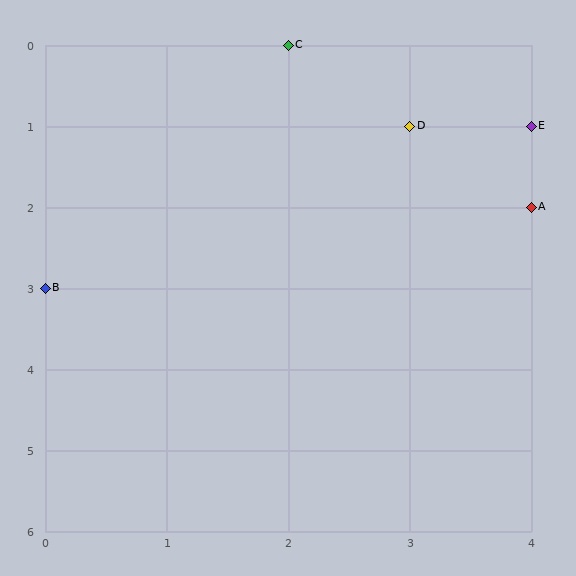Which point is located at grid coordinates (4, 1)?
Point E is at (4, 1).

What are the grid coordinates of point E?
Point E is at grid coordinates (4, 1).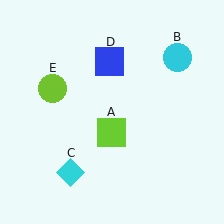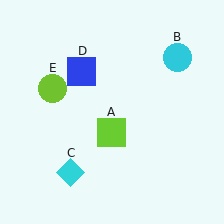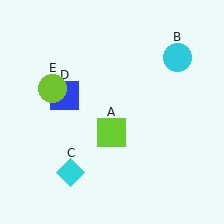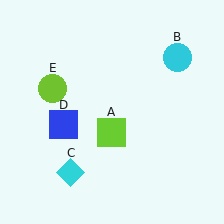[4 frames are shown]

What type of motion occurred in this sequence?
The blue square (object D) rotated counterclockwise around the center of the scene.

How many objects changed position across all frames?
1 object changed position: blue square (object D).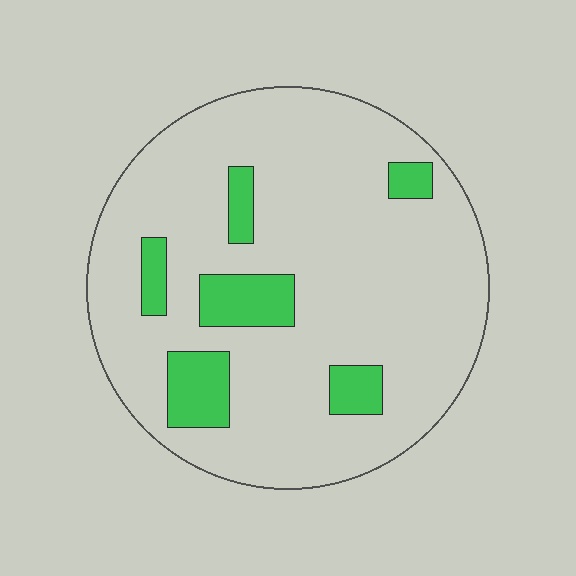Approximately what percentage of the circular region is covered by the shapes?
Approximately 15%.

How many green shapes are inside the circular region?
6.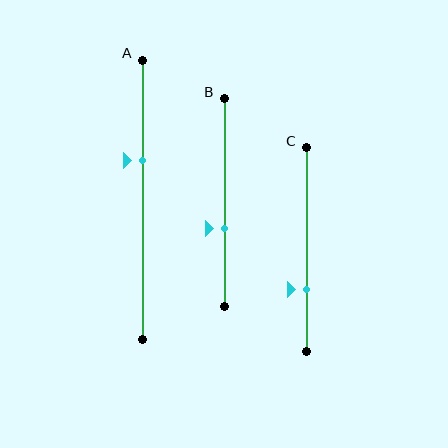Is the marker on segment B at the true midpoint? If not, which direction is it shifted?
No, the marker on segment B is shifted downward by about 12% of the segment length.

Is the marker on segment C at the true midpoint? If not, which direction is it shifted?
No, the marker on segment C is shifted downward by about 20% of the segment length.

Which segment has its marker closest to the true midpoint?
Segment B has its marker closest to the true midpoint.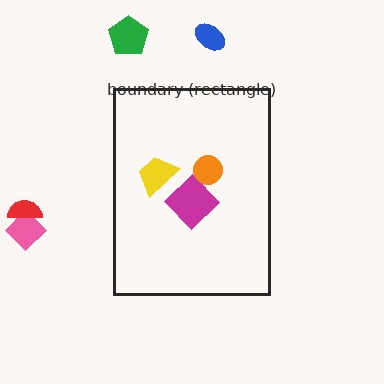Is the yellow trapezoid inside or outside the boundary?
Inside.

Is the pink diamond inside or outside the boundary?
Outside.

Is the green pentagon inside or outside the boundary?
Outside.